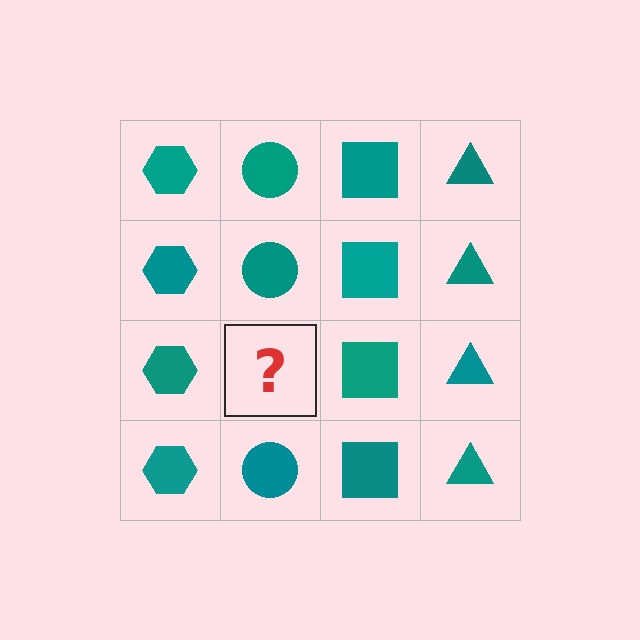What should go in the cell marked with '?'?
The missing cell should contain a teal circle.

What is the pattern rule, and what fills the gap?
The rule is that each column has a consistent shape. The gap should be filled with a teal circle.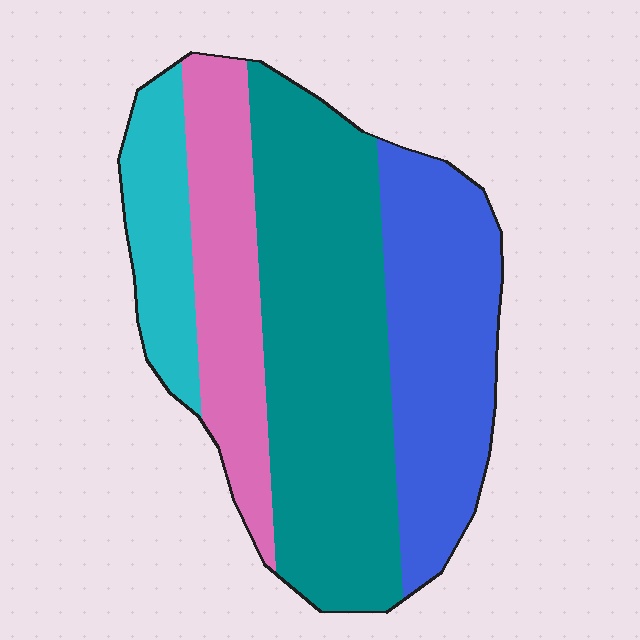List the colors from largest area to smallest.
From largest to smallest: teal, blue, pink, cyan.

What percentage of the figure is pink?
Pink covers roughly 20% of the figure.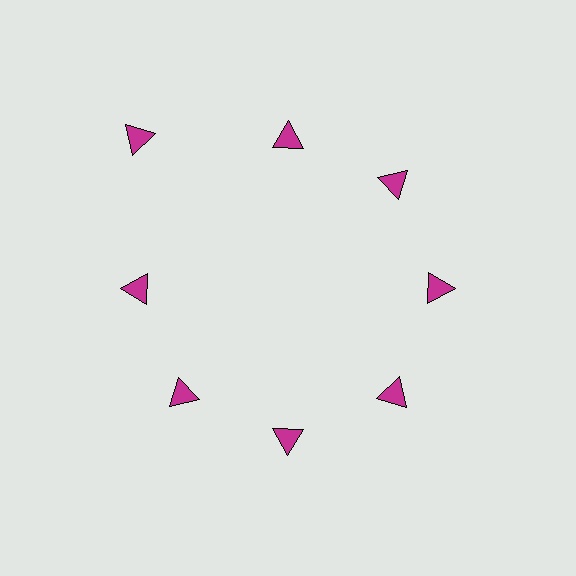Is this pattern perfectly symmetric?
No. The 8 magenta triangles are arranged in a ring, but one element near the 10 o'clock position is pushed outward from the center, breaking the 8-fold rotational symmetry.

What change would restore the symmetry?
The symmetry would be restored by moving it inward, back onto the ring so that all 8 triangles sit at equal angles and equal distance from the center.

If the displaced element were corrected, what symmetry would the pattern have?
It would have 8-fold rotational symmetry — the pattern would map onto itself every 45 degrees.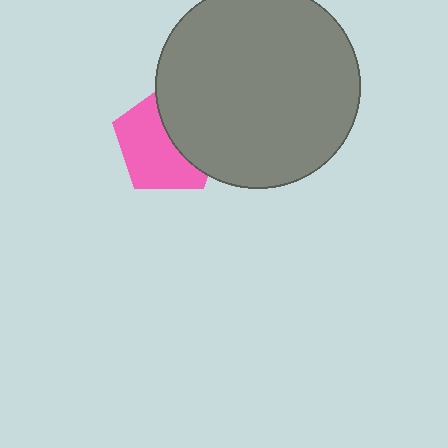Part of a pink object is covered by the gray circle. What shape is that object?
It is a pentagon.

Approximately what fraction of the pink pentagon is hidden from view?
Roughly 43% of the pink pentagon is hidden behind the gray circle.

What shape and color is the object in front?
The object in front is a gray circle.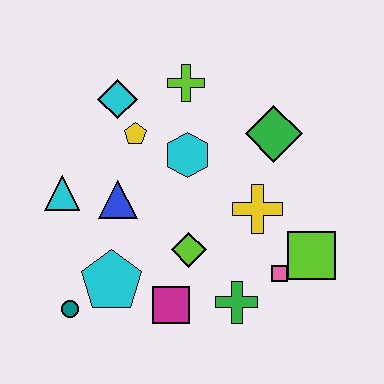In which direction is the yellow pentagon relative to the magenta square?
The yellow pentagon is above the magenta square.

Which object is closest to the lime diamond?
The magenta square is closest to the lime diamond.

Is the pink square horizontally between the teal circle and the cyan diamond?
No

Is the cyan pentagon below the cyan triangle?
Yes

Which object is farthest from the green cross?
The cyan diamond is farthest from the green cross.